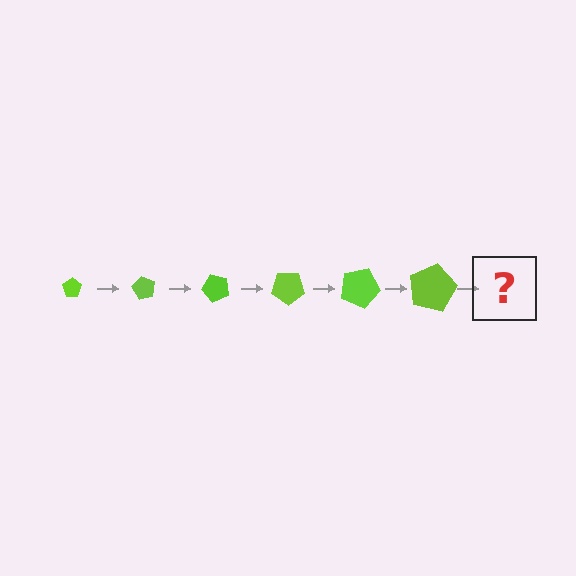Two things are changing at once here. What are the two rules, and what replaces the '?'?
The two rules are that the pentagon grows larger each step and it rotates 60 degrees each step. The '?' should be a pentagon, larger than the previous one and rotated 360 degrees from the start.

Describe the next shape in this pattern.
It should be a pentagon, larger than the previous one and rotated 360 degrees from the start.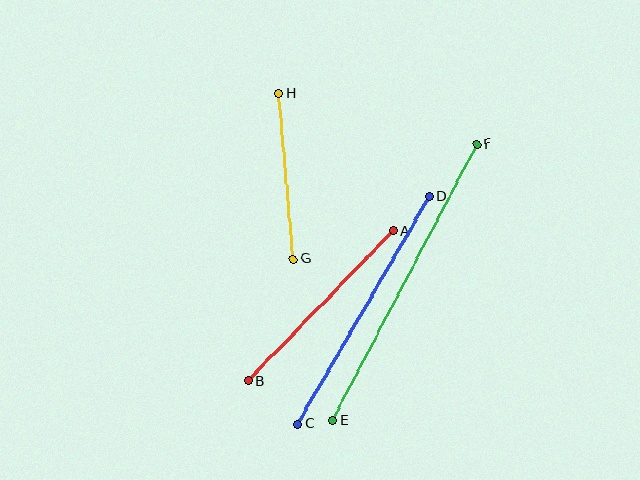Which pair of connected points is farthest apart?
Points E and F are farthest apart.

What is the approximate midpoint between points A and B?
The midpoint is at approximately (321, 306) pixels.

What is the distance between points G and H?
The distance is approximately 166 pixels.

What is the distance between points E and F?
The distance is approximately 312 pixels.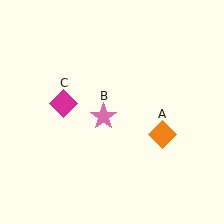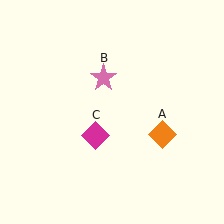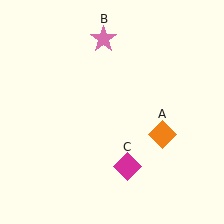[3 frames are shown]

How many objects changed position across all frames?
2 objects changed position: pink star (object B), magenta diamond (object C).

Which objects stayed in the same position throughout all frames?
Orange diamond (object A) remained stationary.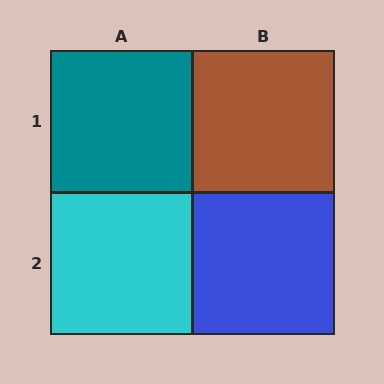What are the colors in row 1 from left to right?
Teal, brown.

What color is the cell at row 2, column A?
Cyan.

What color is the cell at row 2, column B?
Blue.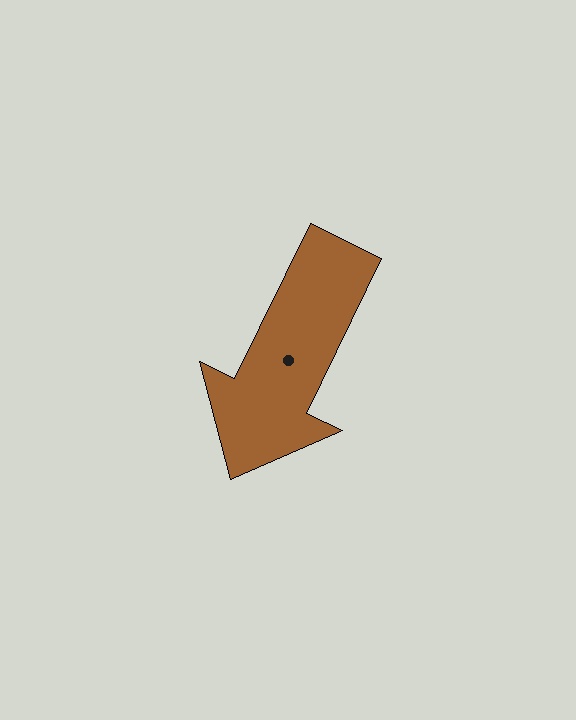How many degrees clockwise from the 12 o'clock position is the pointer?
Approximately 206 degrees.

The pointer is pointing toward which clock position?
Roughly 7 o'clock.